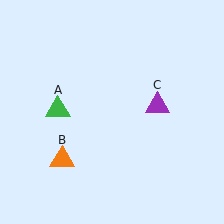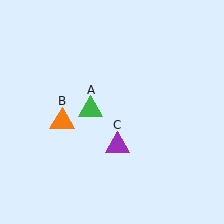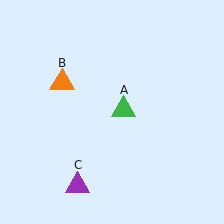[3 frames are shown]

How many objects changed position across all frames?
3 objects changed position: green triangle (object A), orange triangle (object B), purple triangle (object C).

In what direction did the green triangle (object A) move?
The green triangle (object A) moved right.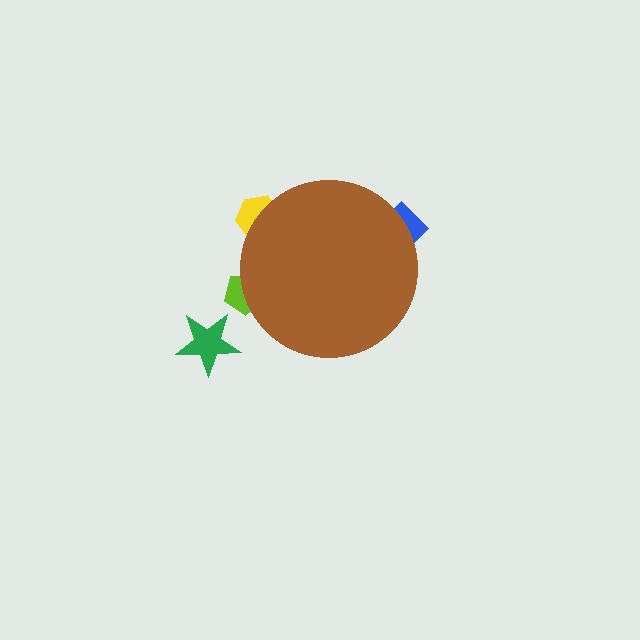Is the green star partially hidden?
No, the green star is fully visible.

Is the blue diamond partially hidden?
Yes, the blue diamond is partially hidden behind the brown circle.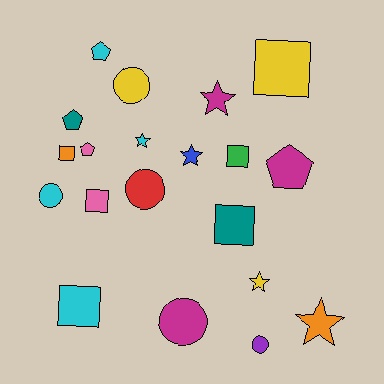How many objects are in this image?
There are 20 objects.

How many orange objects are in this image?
There are 2 orange objects.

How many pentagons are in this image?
There are 4 pentagons.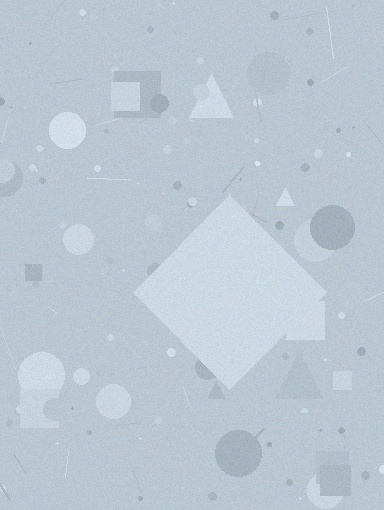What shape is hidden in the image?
A diamond is hidden in the image.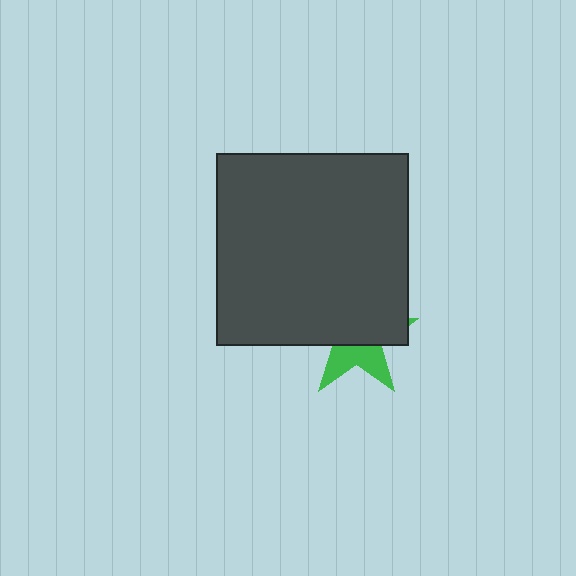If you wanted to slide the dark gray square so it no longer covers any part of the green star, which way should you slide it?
Slide it up — that is the most direct way to separate the two shapes.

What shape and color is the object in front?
The object in front is a dark gray square.